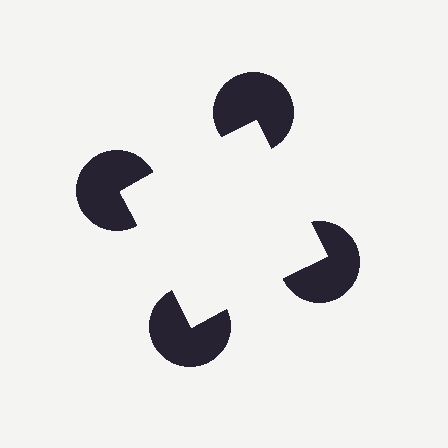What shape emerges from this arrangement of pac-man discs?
An illusory square — its edges are inferred from the aligned wedge cuts in the pac-man discs, not physically drawn.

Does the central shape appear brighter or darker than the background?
It typically appears slightly brighter than the background, even though no actual brightness change is drawn.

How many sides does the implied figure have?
4 sides.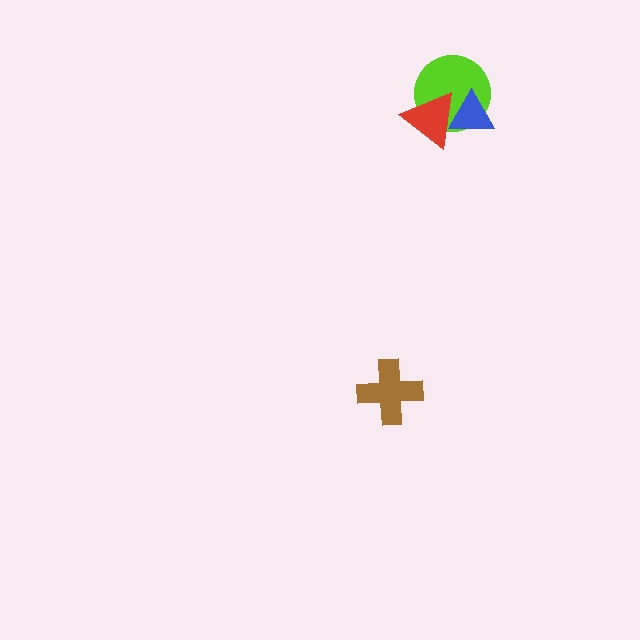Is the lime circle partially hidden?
Yes, it is partially covered by another shape.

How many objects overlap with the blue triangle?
2 objects overlap with the blue triangle.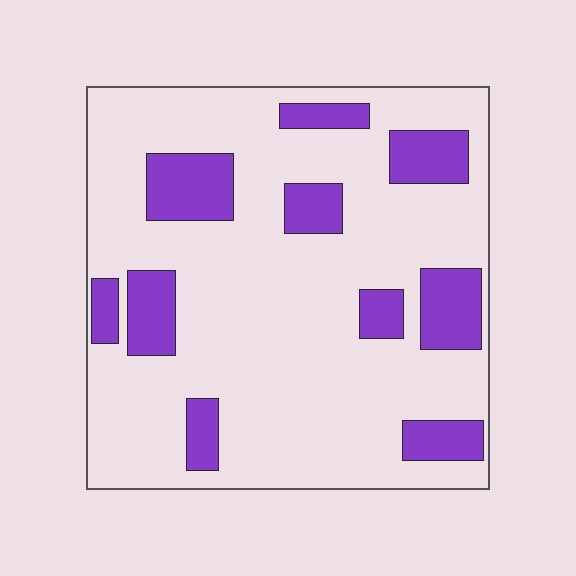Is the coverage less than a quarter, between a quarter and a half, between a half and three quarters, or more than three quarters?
Less than a quarter.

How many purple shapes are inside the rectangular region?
10.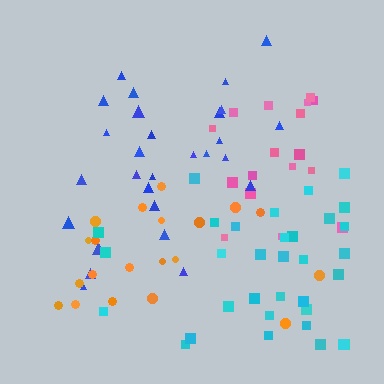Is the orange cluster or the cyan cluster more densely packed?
Cyan.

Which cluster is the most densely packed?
Pink.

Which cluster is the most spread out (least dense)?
Orange.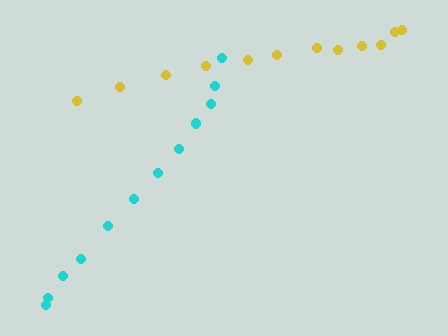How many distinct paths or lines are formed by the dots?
There are 2 distinct paths.